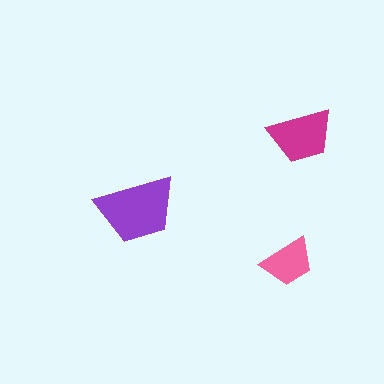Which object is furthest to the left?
The purple trapezoid is leftmost.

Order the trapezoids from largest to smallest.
the purple one, the magenta one, the pink one.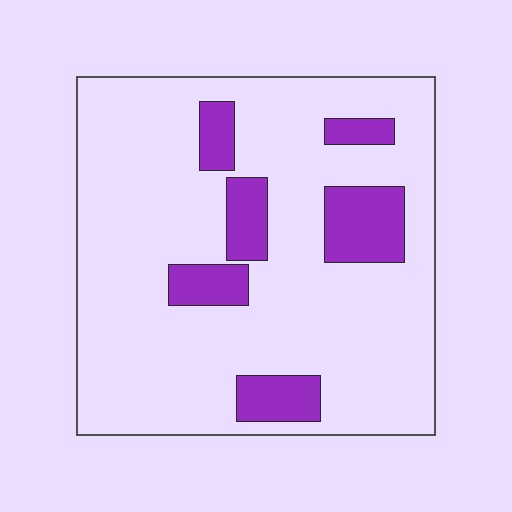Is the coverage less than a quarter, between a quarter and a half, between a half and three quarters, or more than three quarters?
Less than a quarter.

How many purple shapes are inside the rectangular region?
6.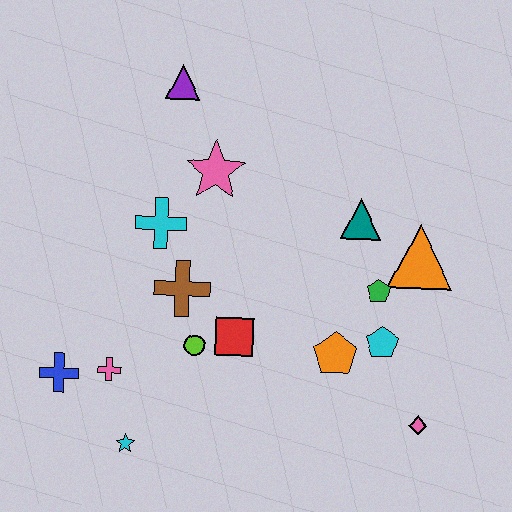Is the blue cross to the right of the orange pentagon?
No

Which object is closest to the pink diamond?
The cyan pentagon is closest to the pink diamond.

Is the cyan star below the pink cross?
Yes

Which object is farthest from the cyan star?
The purple triangle is farthest from the cyan star.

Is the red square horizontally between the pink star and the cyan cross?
No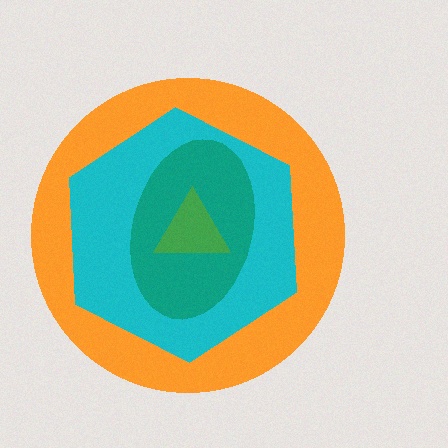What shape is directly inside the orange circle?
The cyan hexagon.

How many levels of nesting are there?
4.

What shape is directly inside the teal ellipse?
The green triangle.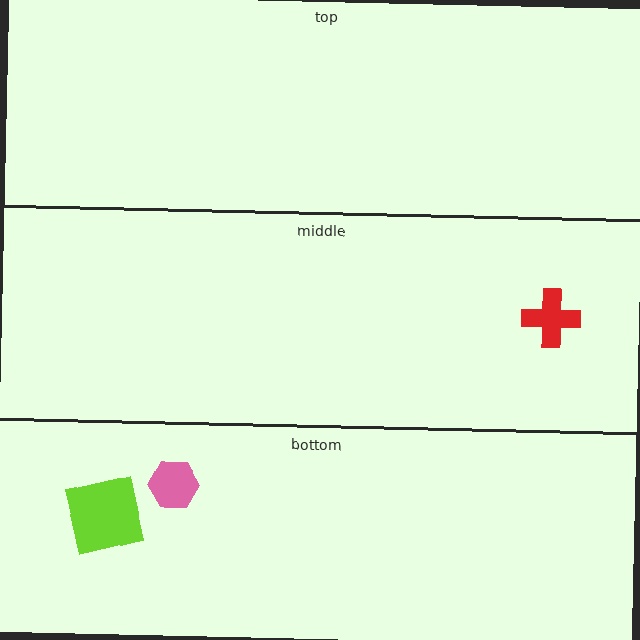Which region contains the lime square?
The bottom region.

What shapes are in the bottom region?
The lime square, the pink hexagon.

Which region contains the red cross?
The middle region.